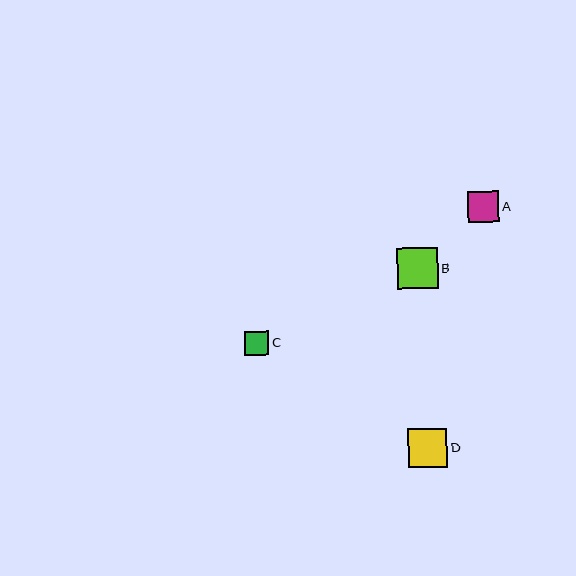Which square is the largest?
Square B is the largest with a size of approximately 41 pixels.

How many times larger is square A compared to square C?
Square A is approximately 1.3 times the size of square C.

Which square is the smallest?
Square C is the smallest with a size of approximately 24 pixels.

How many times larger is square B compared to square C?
Square B is approximately 1.7 times the size of square C.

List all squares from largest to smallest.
From largest to smallest: B, D, A, C.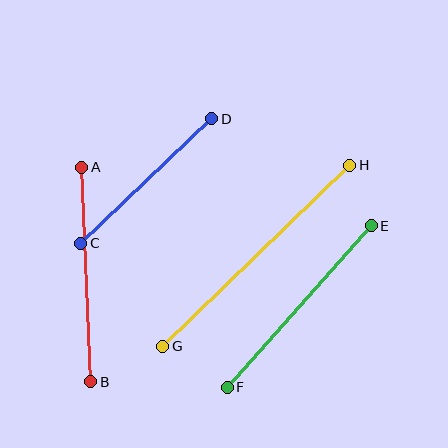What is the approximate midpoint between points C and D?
The midpoint is at approximately (146, 181) pixels.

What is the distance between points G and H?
The distance is approximately 260 pixels.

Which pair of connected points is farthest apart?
Points G and H are farthest apart.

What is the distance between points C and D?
The distance is approximately 181 pixels.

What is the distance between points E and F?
The distance is approximately 217 pixels.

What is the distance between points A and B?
The distance is approximately 215 pixels.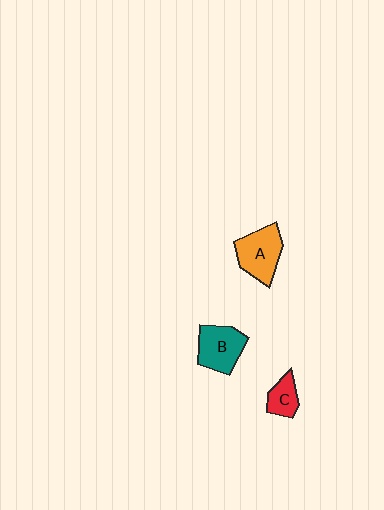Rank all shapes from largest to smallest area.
From largest to smallest: A (orange), B (teal), C (red).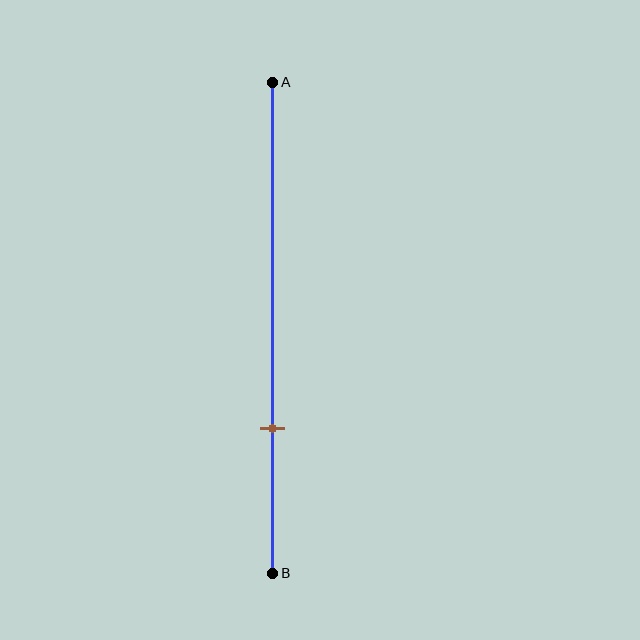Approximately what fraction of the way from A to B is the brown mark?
The brown mark is approximately 70% of the way from A to B.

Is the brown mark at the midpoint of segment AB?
No, the mark is at about 70% from A, not at the 50% midpoint.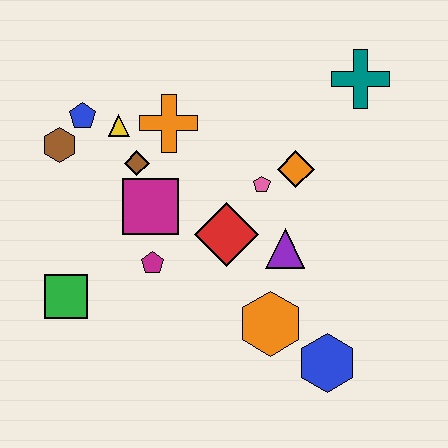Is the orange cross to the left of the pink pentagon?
Yes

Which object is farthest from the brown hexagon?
The blue hexagon is farthest from the brown hexagon.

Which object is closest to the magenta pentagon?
The magenta square is closest to the magenta pentagon.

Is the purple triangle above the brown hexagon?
No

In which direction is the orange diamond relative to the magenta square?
The orange diamond is to the right of the magenta square.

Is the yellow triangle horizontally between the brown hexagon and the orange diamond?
Yes